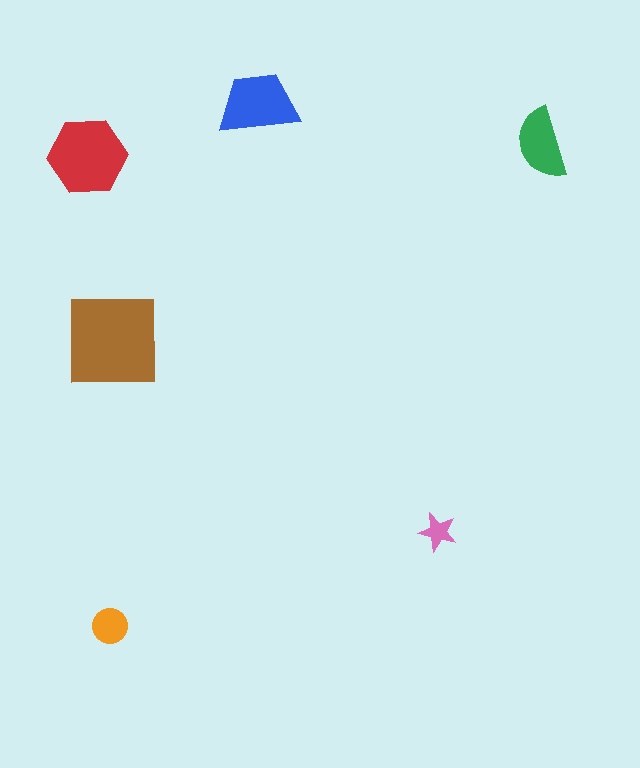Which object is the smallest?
The pink star.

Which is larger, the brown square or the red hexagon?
The brown square.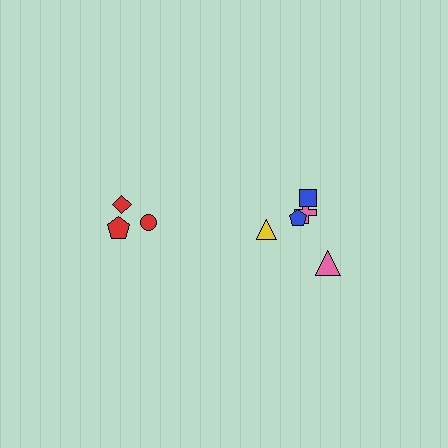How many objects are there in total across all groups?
There are 8 objects.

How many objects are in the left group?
There are 3 objects.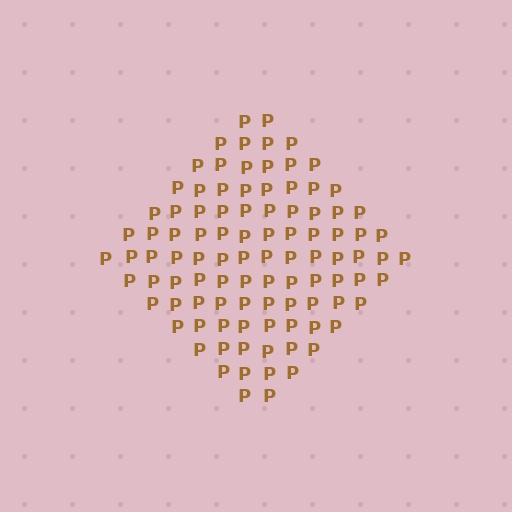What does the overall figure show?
The overall figure shows a diamond.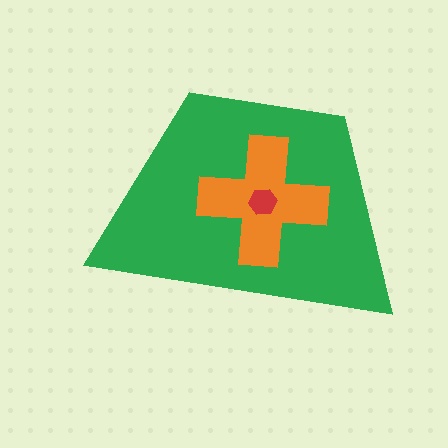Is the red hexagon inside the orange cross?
Yes.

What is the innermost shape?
The red hexagon.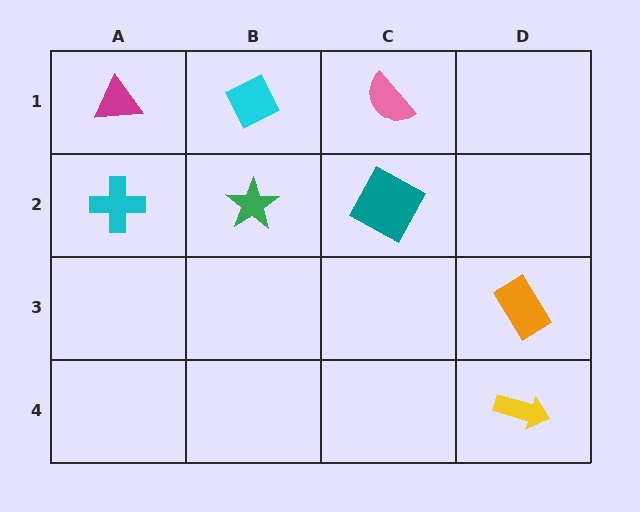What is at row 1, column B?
A cyan diamond.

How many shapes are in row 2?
3 shapes.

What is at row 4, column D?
A yellow arrow.